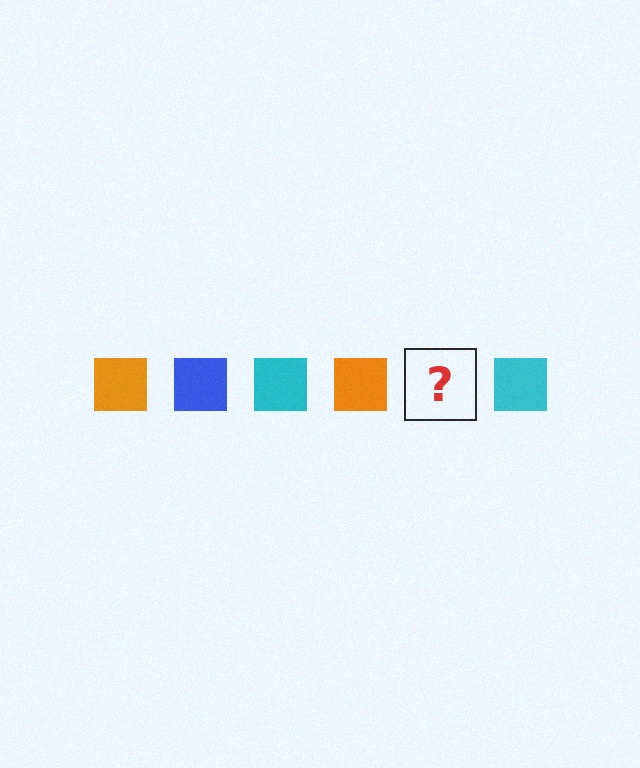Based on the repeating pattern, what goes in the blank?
The blank should be a blue square.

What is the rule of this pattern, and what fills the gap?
The rule is that the pattern cycles through orange, blue, cyan squares. The gap should be filled with a blue square.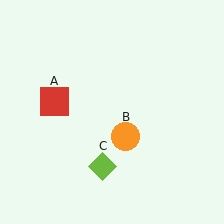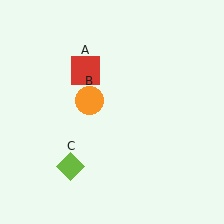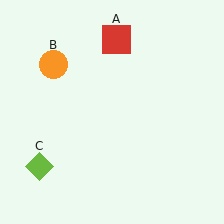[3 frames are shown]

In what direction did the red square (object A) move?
The red square (object A) moved up and to the right.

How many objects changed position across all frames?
3 objects changed position: red square (object A), orange circle (object B), lime diamond (object C).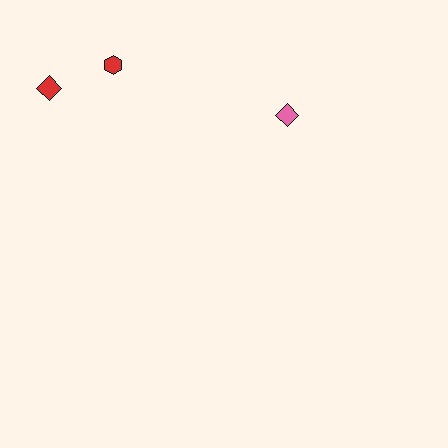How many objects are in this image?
There are 3 objects.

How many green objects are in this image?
There are no green objects.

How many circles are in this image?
There are no circles.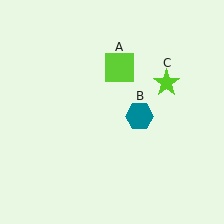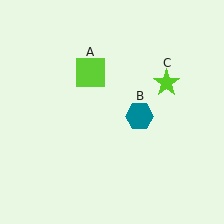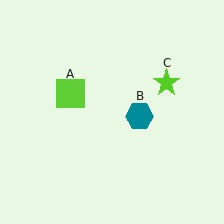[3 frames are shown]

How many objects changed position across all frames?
1 object changed position: lime square (object A).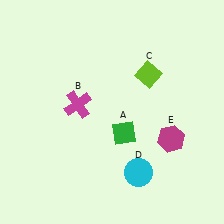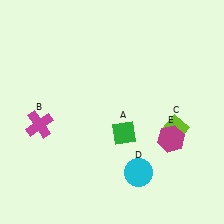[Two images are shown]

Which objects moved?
The objects that moved are: the magenta cross (B), the lime diamond (C).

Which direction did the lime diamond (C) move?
The lime diamond (C) moved down.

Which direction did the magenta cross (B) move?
The magenta cross (B) moved left.